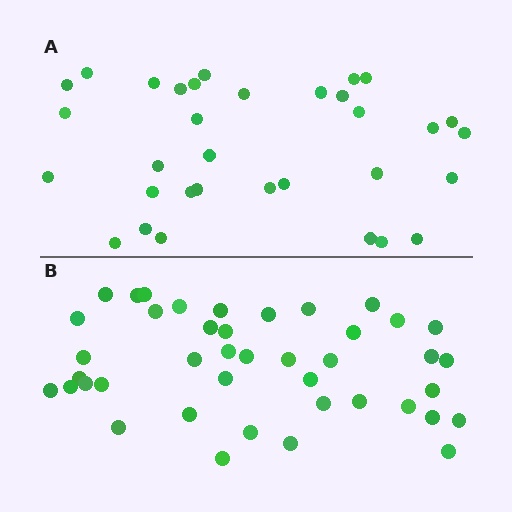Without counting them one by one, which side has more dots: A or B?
Region B (the bottom region) has more dots.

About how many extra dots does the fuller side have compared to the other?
Region B has roughly 8 or so more dots than region A.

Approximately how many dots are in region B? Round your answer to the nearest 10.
About 40 dots. (The exact count is 42, which rounds to 40.)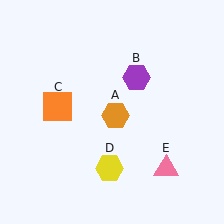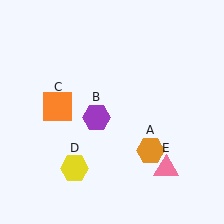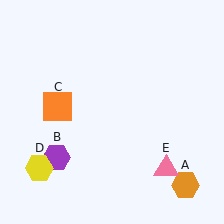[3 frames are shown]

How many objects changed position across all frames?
3 objects changed position: orange hexagon (object A), purple hexagon (object B), yellow hexagon (object D).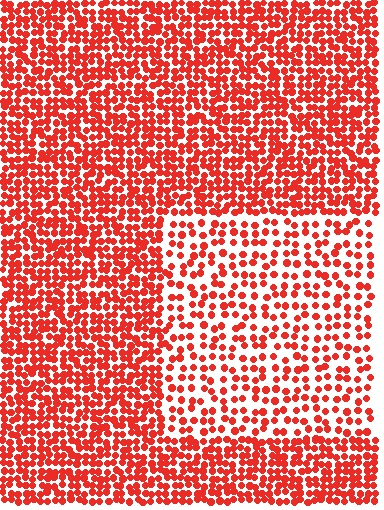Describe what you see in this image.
The image contains small red elements arranged at two different densities. A rectangle-shaped region is visible where the elements are less densely packed than the surrounding area.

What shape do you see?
I see a rectangle.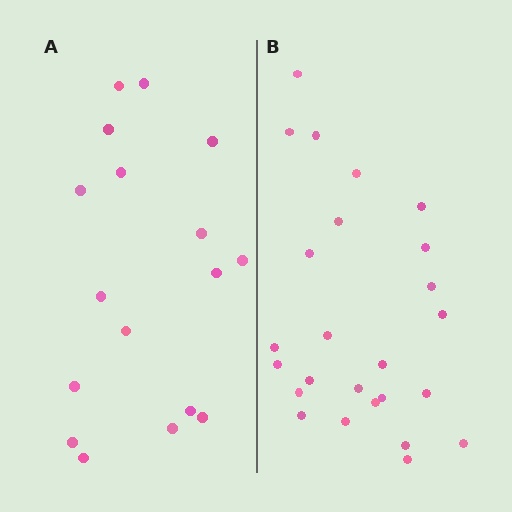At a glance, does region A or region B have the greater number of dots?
Region B (the right region) has more dots.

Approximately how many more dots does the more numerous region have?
Region B has roughly 8 or so more dots than region A.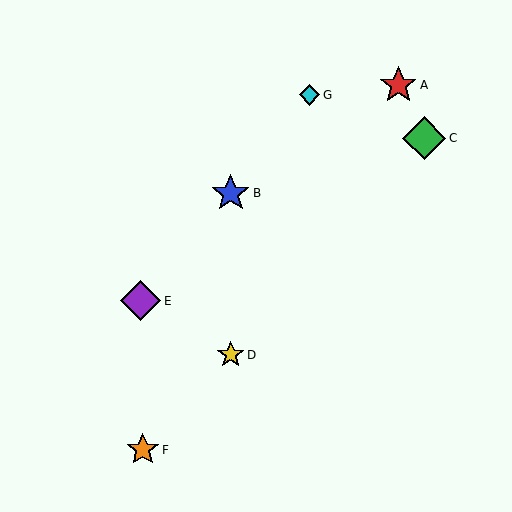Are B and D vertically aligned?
Yes, both are at x≈231.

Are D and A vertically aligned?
No, D is at x≈231 and A is at x≈398.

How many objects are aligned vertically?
2 objects (B, D) are aligned vertically.